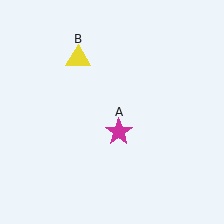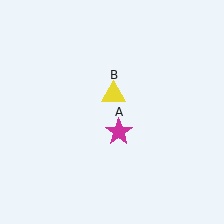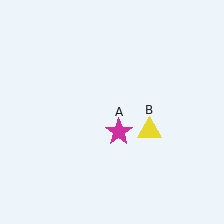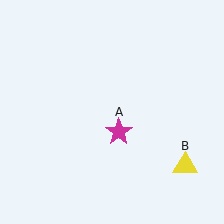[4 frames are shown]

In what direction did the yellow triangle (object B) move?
The yellow triangle (object B) moved down and to the right.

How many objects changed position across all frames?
1 object changed position: yellow triangle (object B).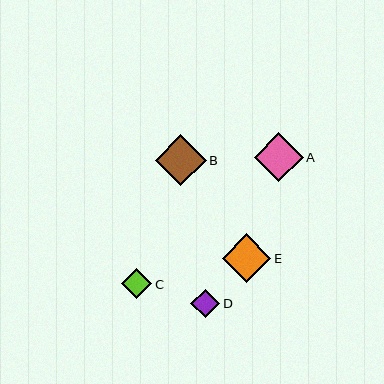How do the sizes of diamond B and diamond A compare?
Diamond B and diamond A are approximately the same size.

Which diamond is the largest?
Diamond B is the largest with a size of approximately 51 pixels.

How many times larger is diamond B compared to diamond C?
Diamond B is approximately 1.7 times the size of diamond C.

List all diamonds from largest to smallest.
From largest to smallest: B, A, E, C, D.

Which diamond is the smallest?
Diamond D is the smallest with a size of approximately 29 pixels.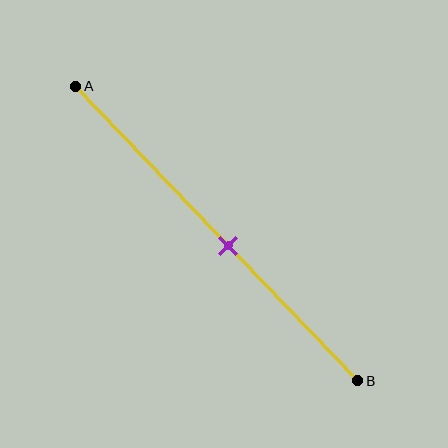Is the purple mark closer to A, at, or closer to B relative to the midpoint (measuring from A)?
The purple mark is closer to point B than the midpoint of segment AB.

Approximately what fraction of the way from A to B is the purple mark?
The purple mark is approximately 55% of the way from A to B.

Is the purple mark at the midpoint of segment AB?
No, the mark is at about 55% from A, not at the 50% midpoint.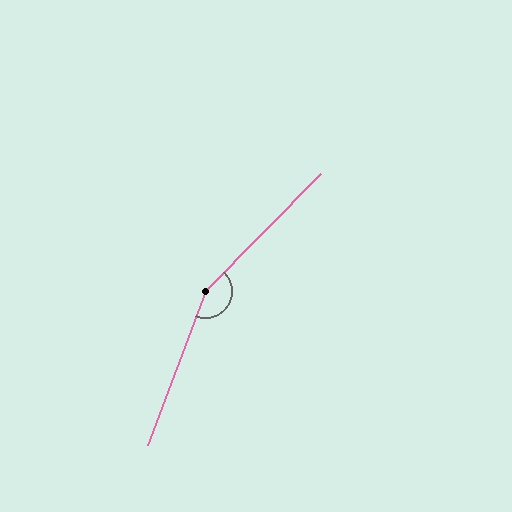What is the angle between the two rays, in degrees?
Approximately 156 degrees.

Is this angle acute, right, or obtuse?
It is obtuse.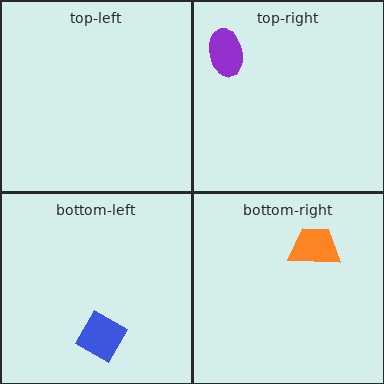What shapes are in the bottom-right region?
The orange trapezoid.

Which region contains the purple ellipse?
The top-right region.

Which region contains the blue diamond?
The bottom-left region.